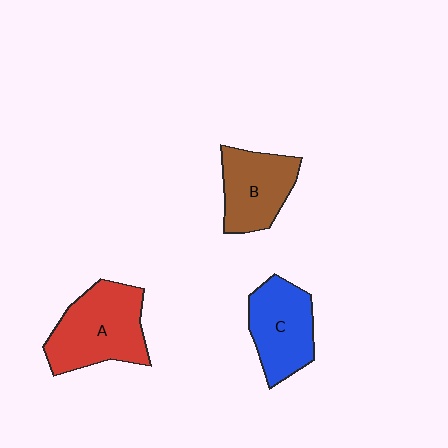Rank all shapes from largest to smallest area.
From largest to smallest: A (red), C (blue), B (brown).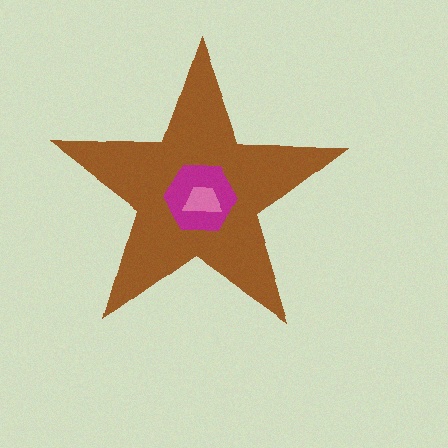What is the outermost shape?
The brown star.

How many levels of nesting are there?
3.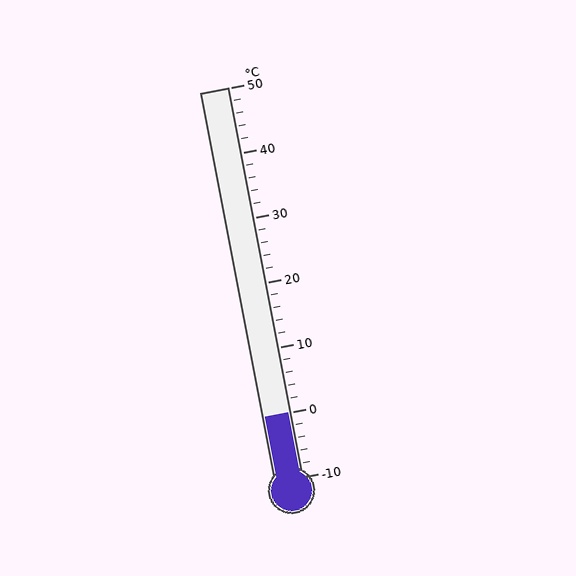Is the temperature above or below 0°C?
The temperature is at 0°C.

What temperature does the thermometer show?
The thermometer shows approximately 0°C.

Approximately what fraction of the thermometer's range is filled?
The thermometer is filled to approximately 15% of its range.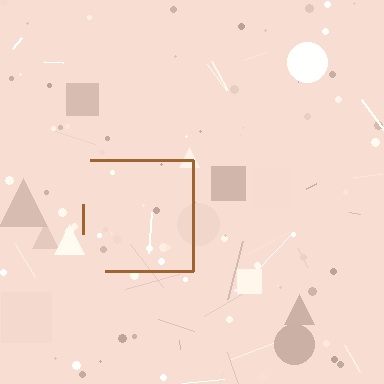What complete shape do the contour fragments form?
The contour fragments form a square.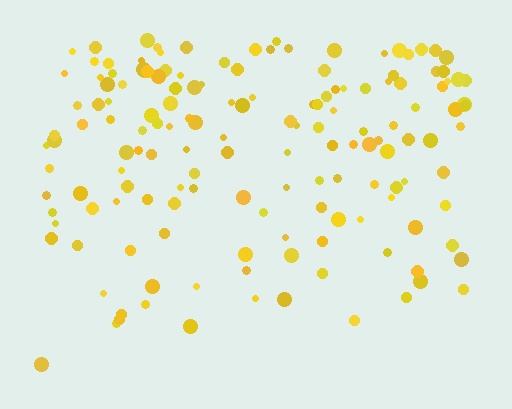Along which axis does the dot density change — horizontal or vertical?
Vertical.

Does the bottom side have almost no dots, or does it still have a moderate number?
Still a moderate number, just noticeably fewer than the top.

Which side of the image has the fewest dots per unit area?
The bottom.